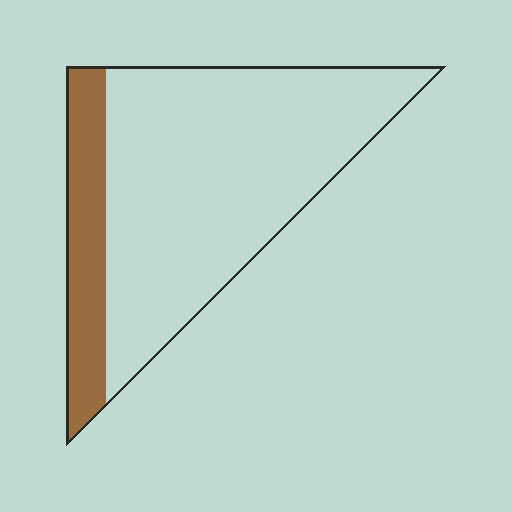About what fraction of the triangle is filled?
About one fifth (1/5).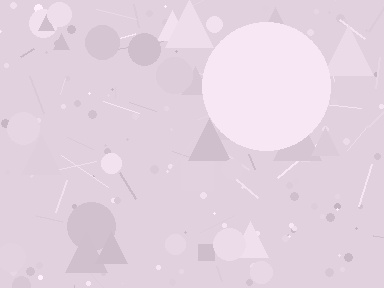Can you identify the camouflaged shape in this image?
The camouflaged shape is a circle.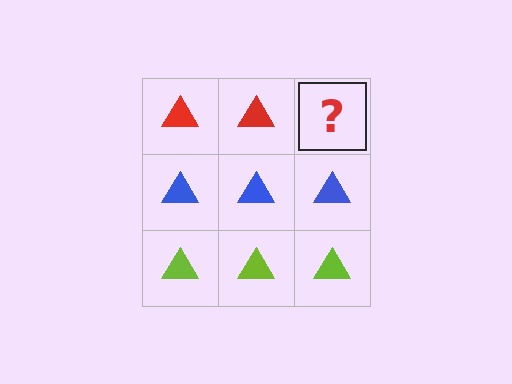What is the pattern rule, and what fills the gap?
The rule is that each row has a consistent color. The gap should be filled with a red triangle.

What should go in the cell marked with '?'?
The missing cell should contain a red triangle.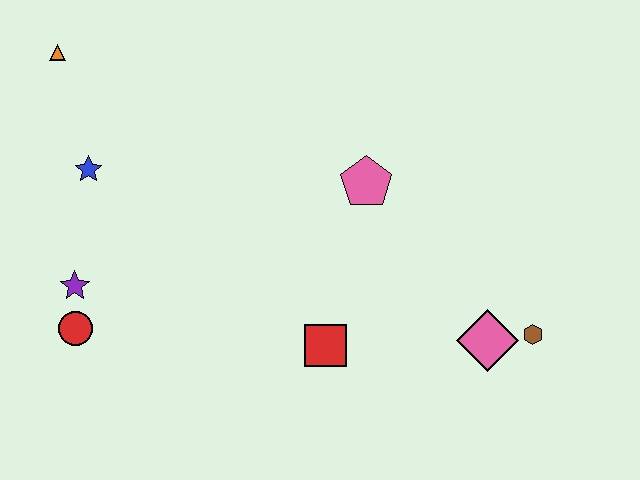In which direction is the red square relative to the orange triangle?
The red square is below the orange triangle.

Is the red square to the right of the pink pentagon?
No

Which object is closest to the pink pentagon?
The red square is closest to the pink pentagon.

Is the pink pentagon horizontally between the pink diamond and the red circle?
Yes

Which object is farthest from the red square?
The orange triangle is farthest from the red square.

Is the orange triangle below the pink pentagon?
No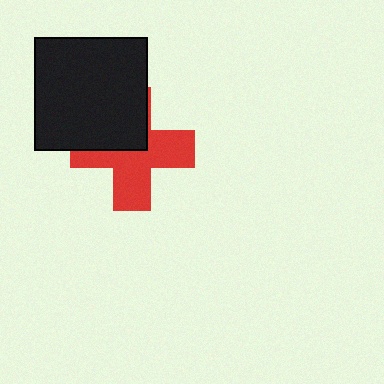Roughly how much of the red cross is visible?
About half of it is visible (roughly 61%).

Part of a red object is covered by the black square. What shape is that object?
It is a cross.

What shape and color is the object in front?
The object in front is a black square.